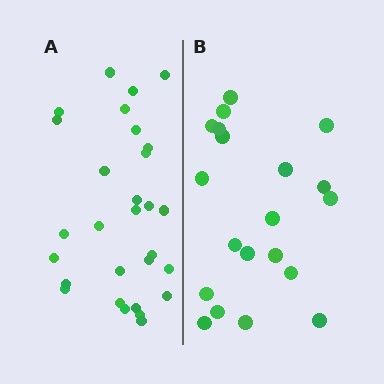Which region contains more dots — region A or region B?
Region A (the left region) has more dots.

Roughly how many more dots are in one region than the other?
Region A has roughly 8 or so more dots than region B.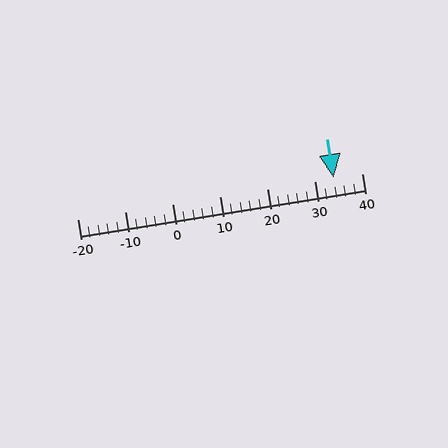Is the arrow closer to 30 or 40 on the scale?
The arrow is closer to 30.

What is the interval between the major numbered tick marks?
The major tick marks are spaced 10 units apart.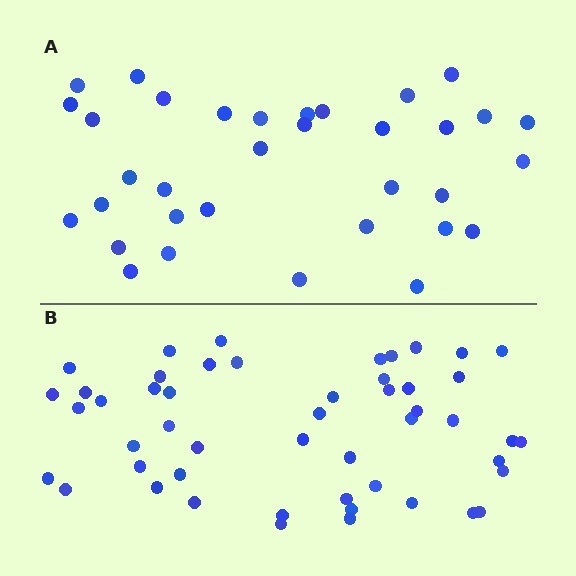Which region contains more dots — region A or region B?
Region B (the bottom region) has more dots.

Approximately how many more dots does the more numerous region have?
Region B has approximately 15 more dots than region A.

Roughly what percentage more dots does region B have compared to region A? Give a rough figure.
About 45% more.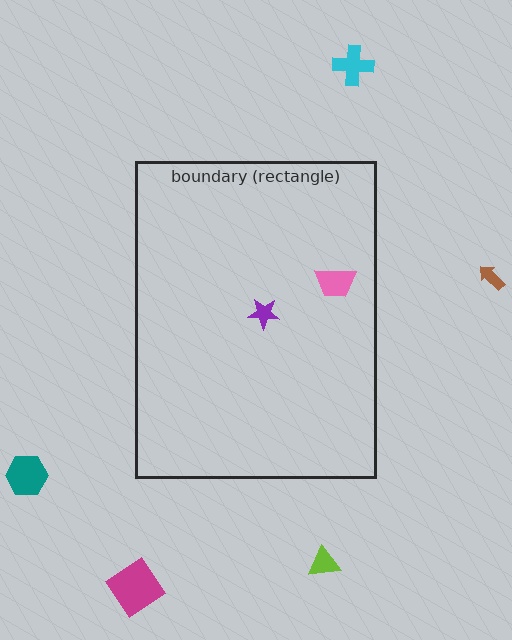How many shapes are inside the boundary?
2 inside, 5 outside.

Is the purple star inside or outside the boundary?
Inside.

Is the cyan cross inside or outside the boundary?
Outside.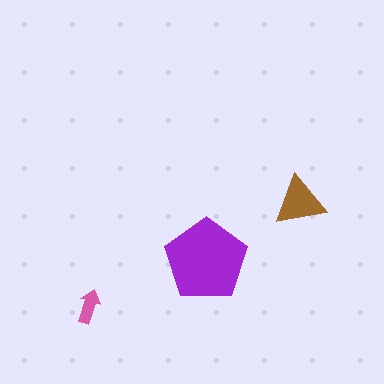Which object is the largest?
The purple pentagon.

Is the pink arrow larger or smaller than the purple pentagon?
Smaller.